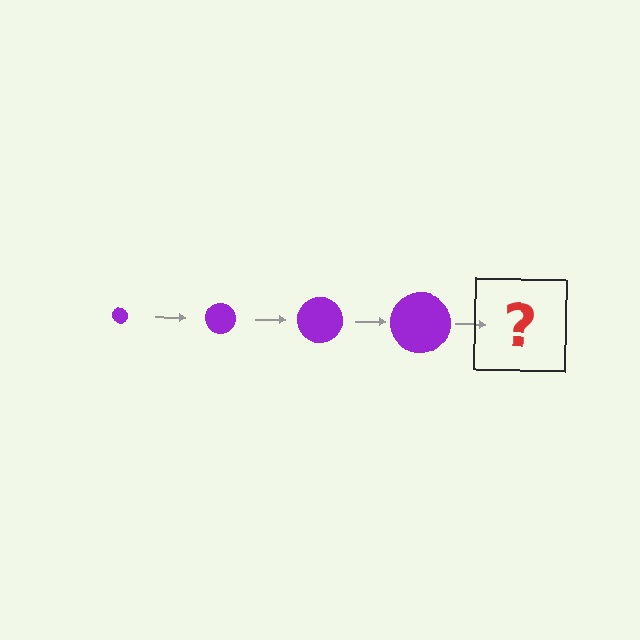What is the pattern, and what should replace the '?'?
The pattern is that the circle gets progressively larger each step. The '?' should be a purple circle, larger than the previous one.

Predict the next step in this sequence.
The next step is a purple circle, larger than the previous one.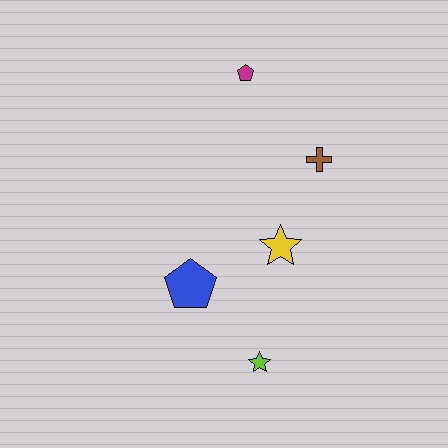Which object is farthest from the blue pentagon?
The magenta pentagon is farthest from the blue pentagon.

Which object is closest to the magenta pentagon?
The brown cross is closest to the magenta pentagon.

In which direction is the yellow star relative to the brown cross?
The yellow star is below the brown cross.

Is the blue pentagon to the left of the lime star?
Yes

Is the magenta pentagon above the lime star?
Yes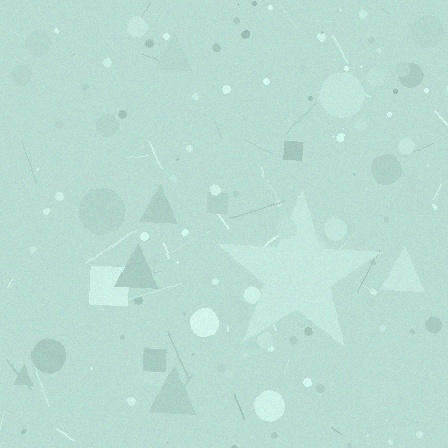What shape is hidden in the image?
A star is hidden in the image.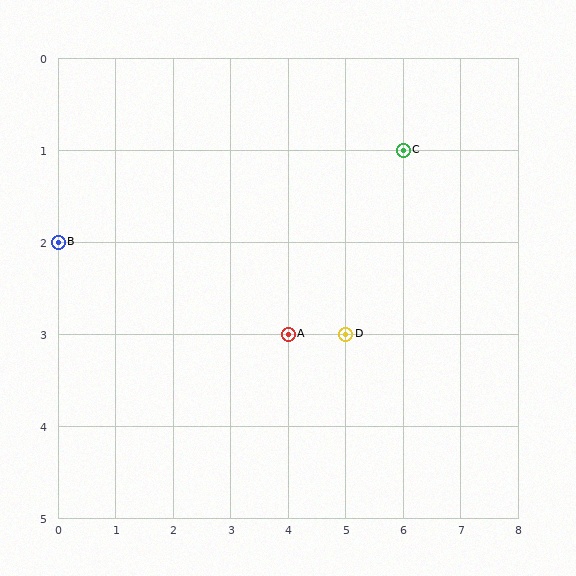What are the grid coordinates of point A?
Point A is at grid coordinates (4, 3).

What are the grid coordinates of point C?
Point C is at grid coordinates (6, 1).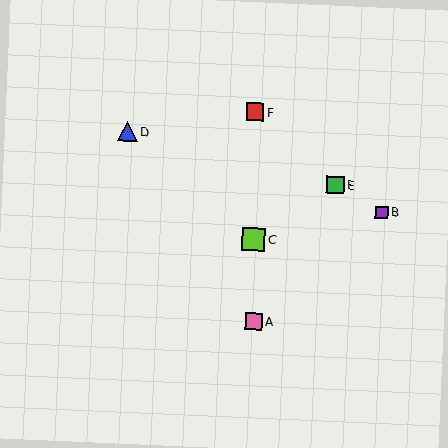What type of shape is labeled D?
Shape D is a blue triangle.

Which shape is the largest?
The lime square (labeled C) is the largest.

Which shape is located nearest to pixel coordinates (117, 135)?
The blue triangle (labeled D) at (127, 131) is nearest to that location.